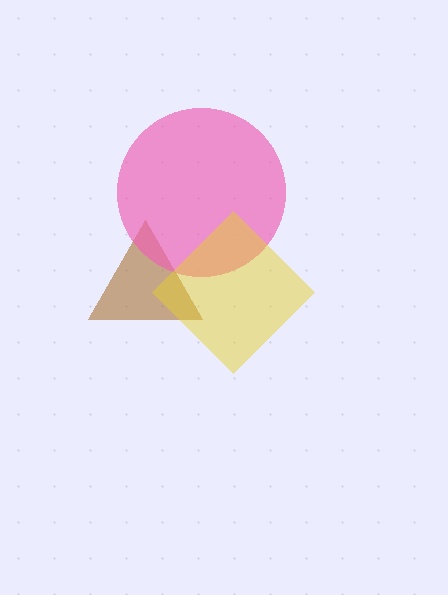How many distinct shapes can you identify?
There are 3 distinct shapes: a brown triangle, a pink circle, a yellow diamond.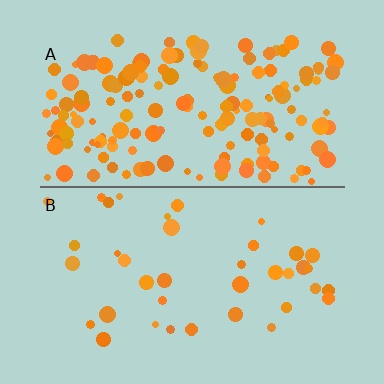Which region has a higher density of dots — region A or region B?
A (the top).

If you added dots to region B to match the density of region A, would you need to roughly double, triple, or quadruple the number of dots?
Approximately quadruple.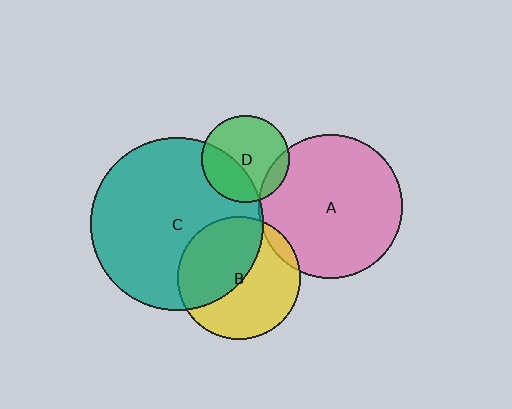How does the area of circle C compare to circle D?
Approximately 3.9 times.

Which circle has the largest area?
Circle C (teal).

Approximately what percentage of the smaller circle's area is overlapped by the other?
Approximately 45%.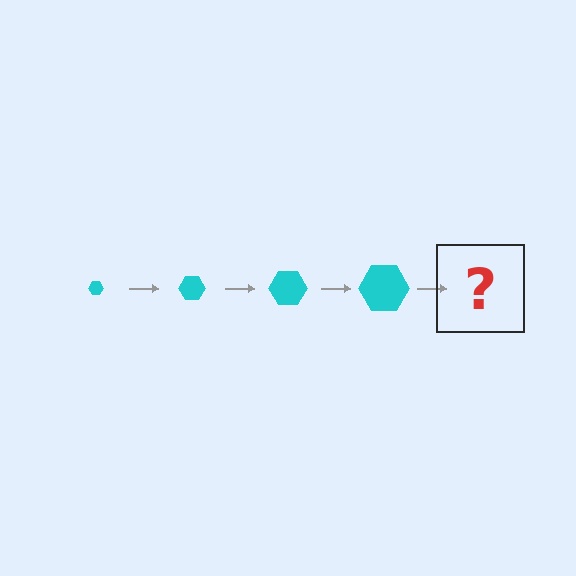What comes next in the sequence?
The next element should be a cyan hexagon, larger than the previous one.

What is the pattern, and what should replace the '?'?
The pattern is that the hexagon gets progressively larger each step. The '?' should be a cyan hexagon, larger than the previous one.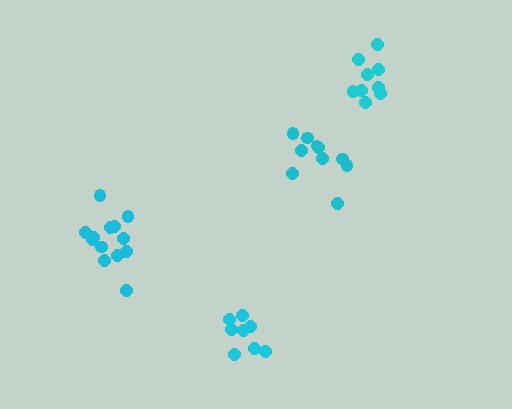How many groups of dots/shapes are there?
There are 4 groups.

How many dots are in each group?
Group 1: 10 dots, Group 2: 8 dots, Group 3: 9 dots, Group 4: 13 dots (40 total).